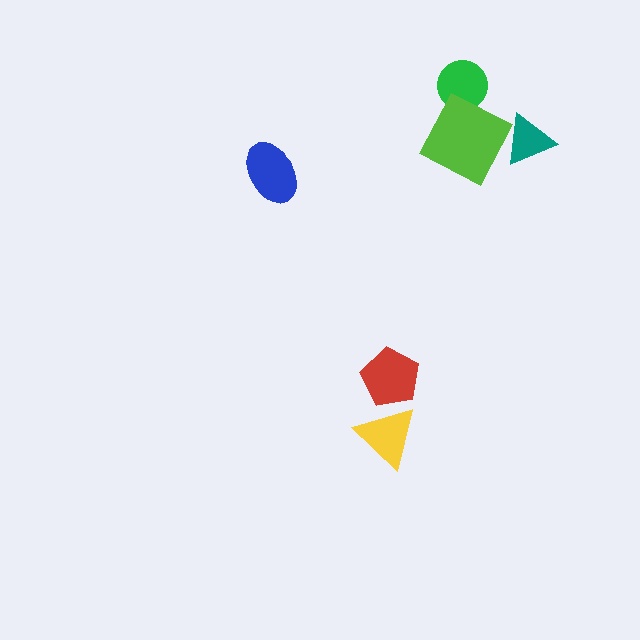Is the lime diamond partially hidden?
No, no other shape covers it.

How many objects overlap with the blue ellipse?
0 objects overlap with the blue ellipse.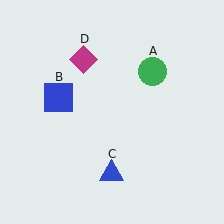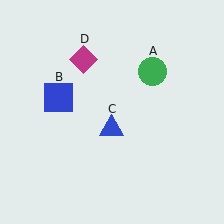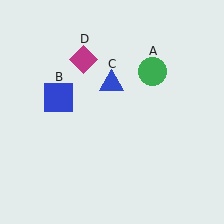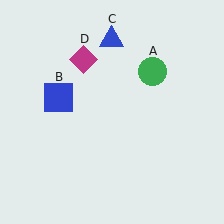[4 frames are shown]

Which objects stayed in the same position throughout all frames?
Green circle (object A) and blue square (object B) and magenta diamond (object D) remained stationary.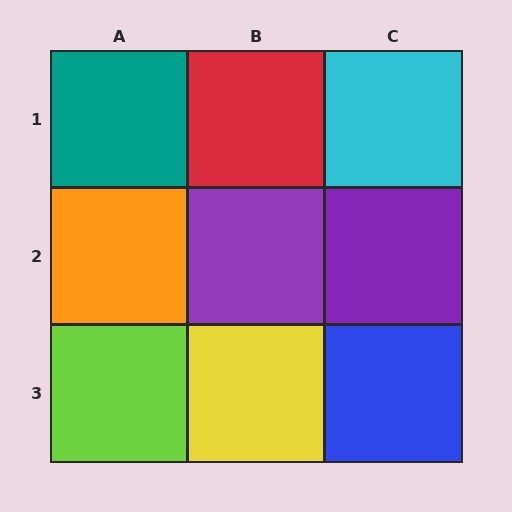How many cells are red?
1 cell is red.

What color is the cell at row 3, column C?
Blue.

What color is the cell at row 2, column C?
Purple.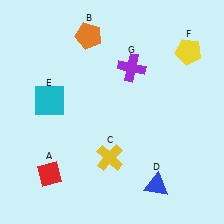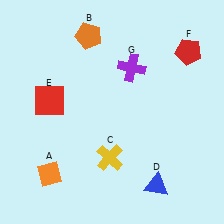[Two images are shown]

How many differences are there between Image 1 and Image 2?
There are 3 differences between the two images.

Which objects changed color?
A changed from red to orange. E changed from cyan to red. F changed from yellow to red.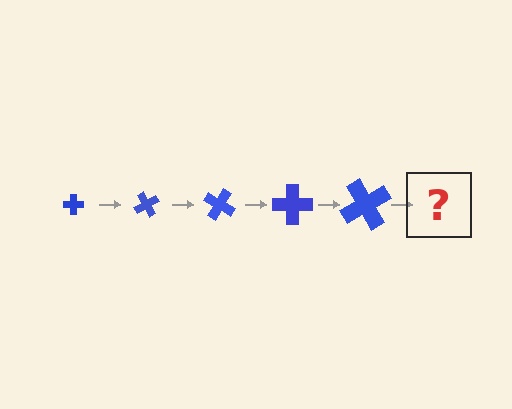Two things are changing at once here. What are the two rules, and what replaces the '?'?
The two rules are that the cross grows larger each step and it rotates 60 degrees each step. The '?' should be a cross, larger than the previous one and rotated 300 degrees from the start.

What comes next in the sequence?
The next element should be a cross, larger than the previous one and rotated 300 degrees from the start.